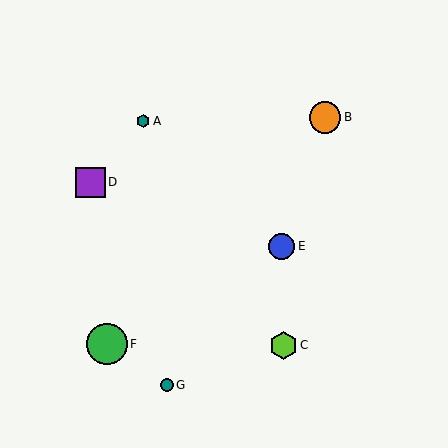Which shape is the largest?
The green circle (labeled F) is the largest.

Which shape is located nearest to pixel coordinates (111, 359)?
The green circle (labeled F) at (107, 344) is nearest to that location.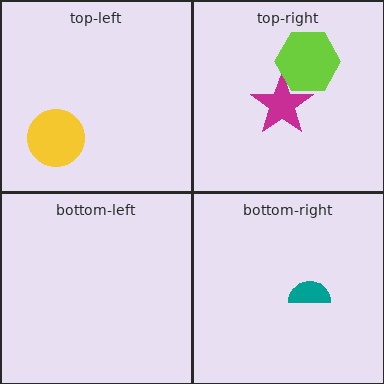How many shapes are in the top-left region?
1.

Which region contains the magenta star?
The top-right region.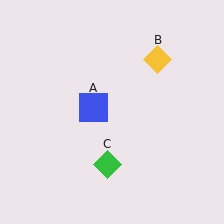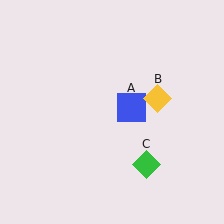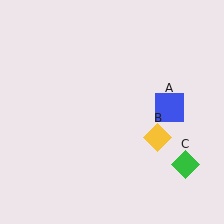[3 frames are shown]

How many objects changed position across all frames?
3 objects changed position: blue square (object A), yellow diamond (object B), green diamond (object C).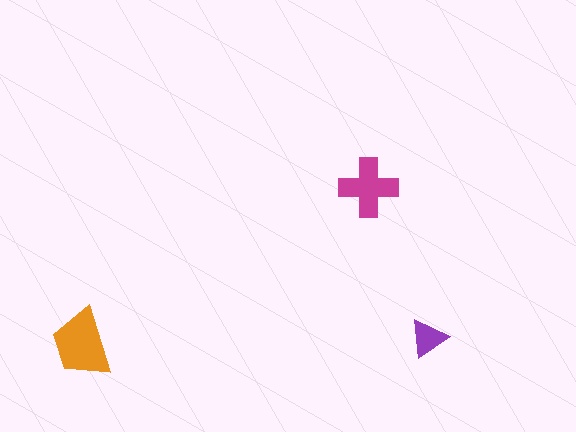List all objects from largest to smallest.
The orange trapezoid, the magenta cross, the purple triangle.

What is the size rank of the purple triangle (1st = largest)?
3rd.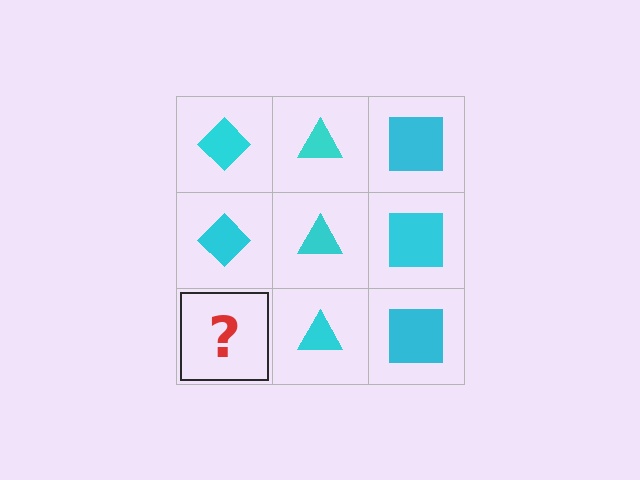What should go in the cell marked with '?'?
The missing cell should contain a cyan diamond.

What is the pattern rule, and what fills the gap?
The rule is that each column has a consistent shape. The gap should be filled with a cyan diamond.